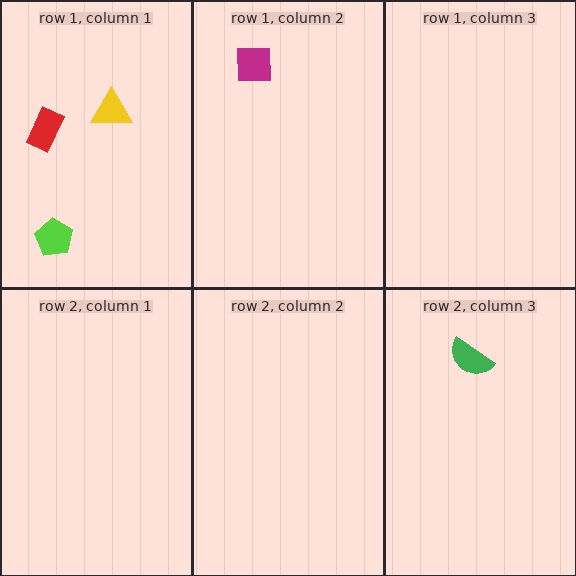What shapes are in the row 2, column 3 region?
The green semicircle.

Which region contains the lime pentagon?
The row 1, column 1 region.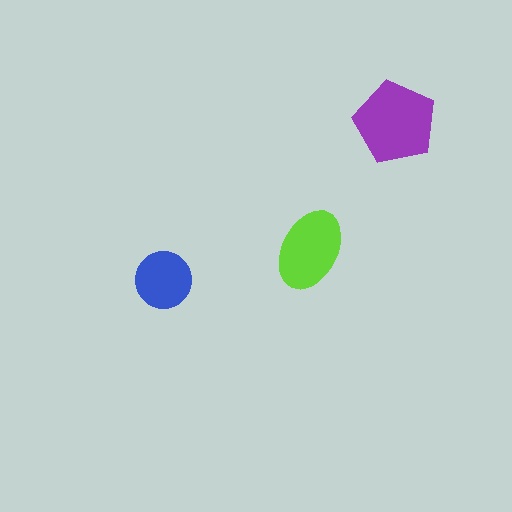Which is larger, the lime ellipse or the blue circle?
The lime ellipse.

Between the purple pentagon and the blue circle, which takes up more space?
The purple pentagon.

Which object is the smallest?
The blue circle.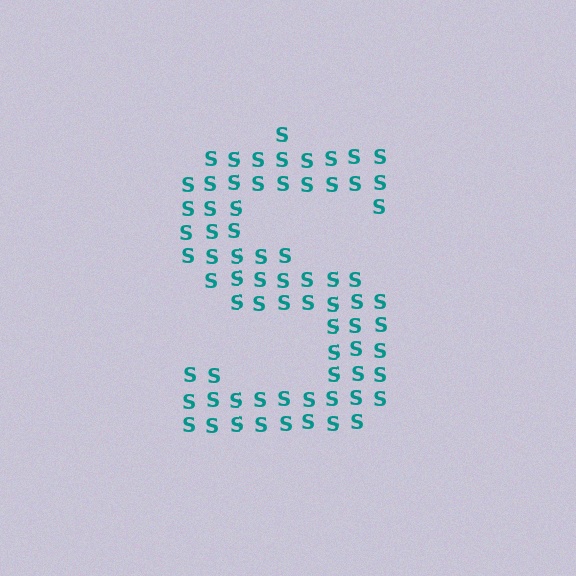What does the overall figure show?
The overall figure shows the letter S.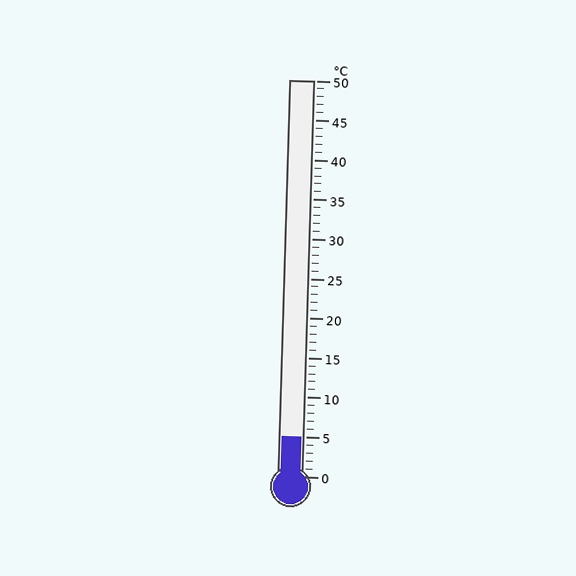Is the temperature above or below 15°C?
The temperature is below 15°C.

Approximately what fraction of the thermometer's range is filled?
The thermometer is filled to approximately 10% of its range.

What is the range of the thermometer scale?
The thermometer scale ranges from 0°C to 50°C.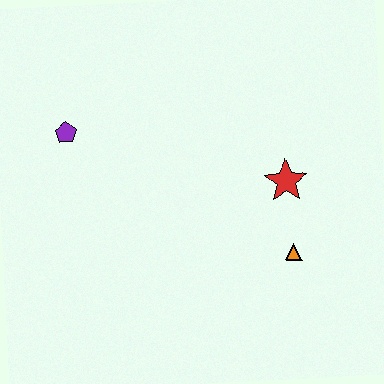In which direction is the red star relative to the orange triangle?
The red star is above the orange triangle.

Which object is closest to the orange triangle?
The red star is closest to the orange triangle.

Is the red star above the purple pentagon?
No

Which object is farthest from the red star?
The purple pentagon is farthest from the red star.